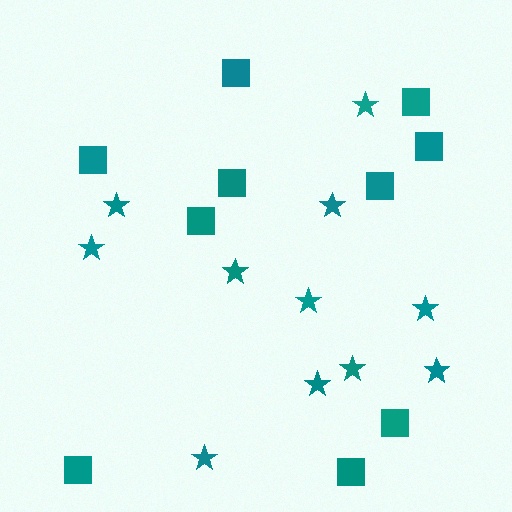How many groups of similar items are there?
There are 2 groups: one group of squares (10) and one group of stars (11).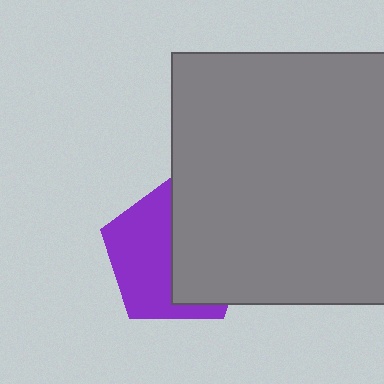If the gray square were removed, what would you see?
You would see the complete purple pentagon.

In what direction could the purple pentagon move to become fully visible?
The purple pentagon could move left. That would shift it out from behind the gray square entirely.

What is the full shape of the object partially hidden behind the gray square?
The partially hidden object is a purple pentagon.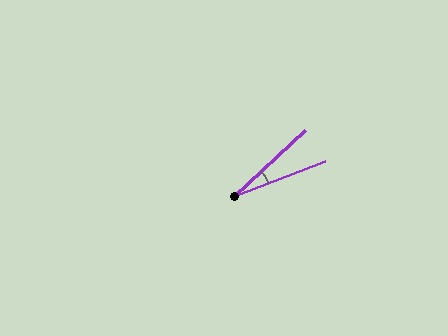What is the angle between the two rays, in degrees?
Approximately 22 degrees.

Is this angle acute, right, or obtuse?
It is acute.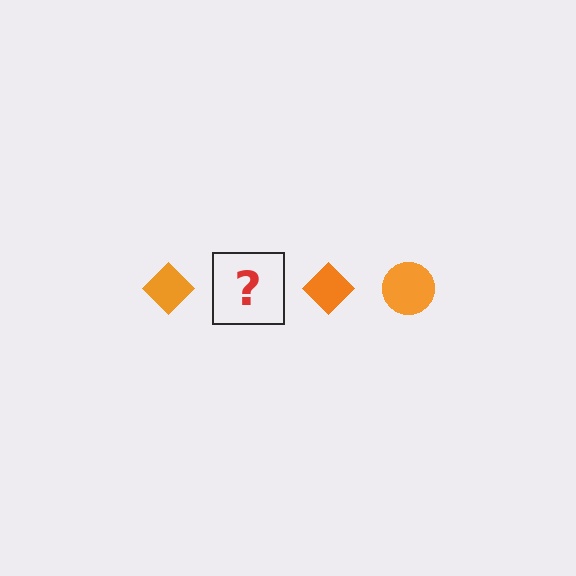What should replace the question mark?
The question mark should be replaced with an orange circle.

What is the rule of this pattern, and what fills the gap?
The rule is that the pattern cycles through diamond, circle shapes in orange. The gap should be filled with an orange circle.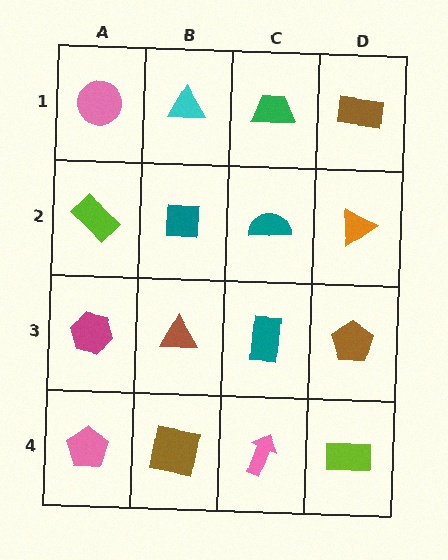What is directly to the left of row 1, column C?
A cyan triangle.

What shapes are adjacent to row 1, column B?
A teal square (row 2, column B), a pink circle (row 1, column A), a green trapezoid (row 1, column C).